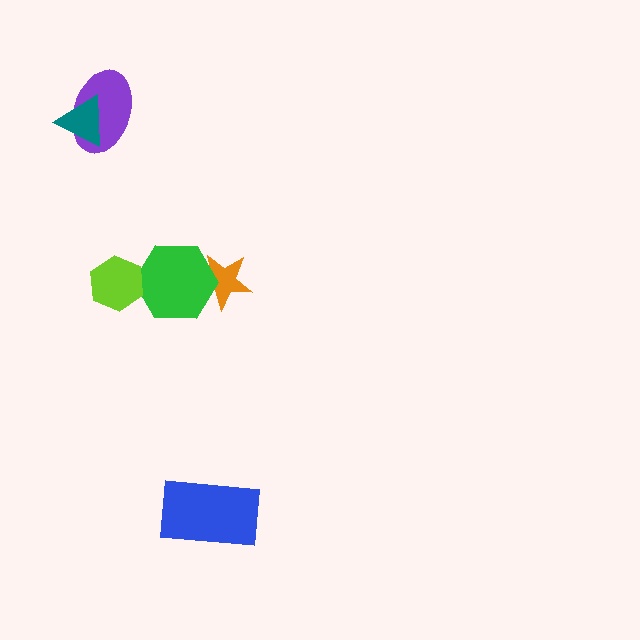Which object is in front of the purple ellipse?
The teal triangle is in front of the purple ellipse.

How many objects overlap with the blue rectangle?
0 objects overlap with the blue rectangle.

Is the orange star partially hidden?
Yes, it is partially covered by another shape.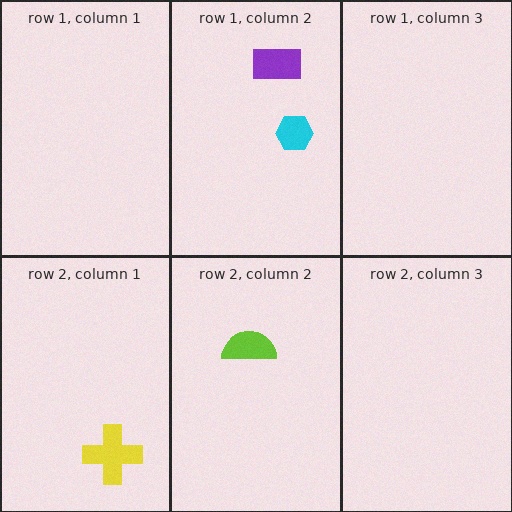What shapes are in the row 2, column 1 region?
The yellow cross.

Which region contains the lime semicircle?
The row 2, column 2 region.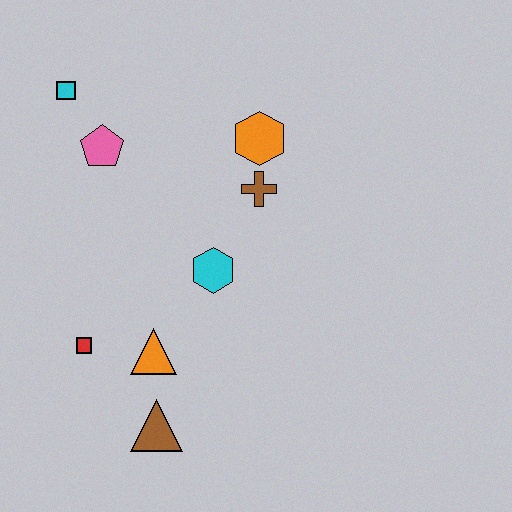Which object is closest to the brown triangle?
The orange triangle is closest to the brown triangle.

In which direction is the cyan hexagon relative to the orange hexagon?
The cyan hexagon is below the orange hexagon.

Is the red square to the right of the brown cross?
No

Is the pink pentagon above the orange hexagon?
No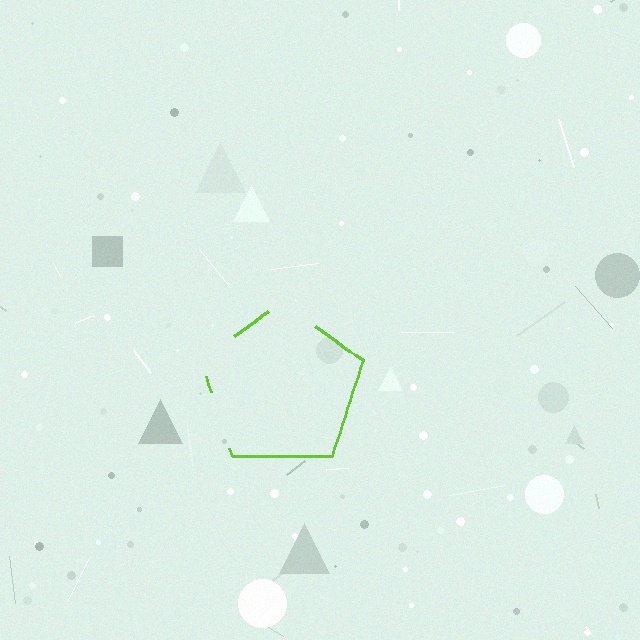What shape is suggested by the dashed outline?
The dashed outline suggests a pentagon.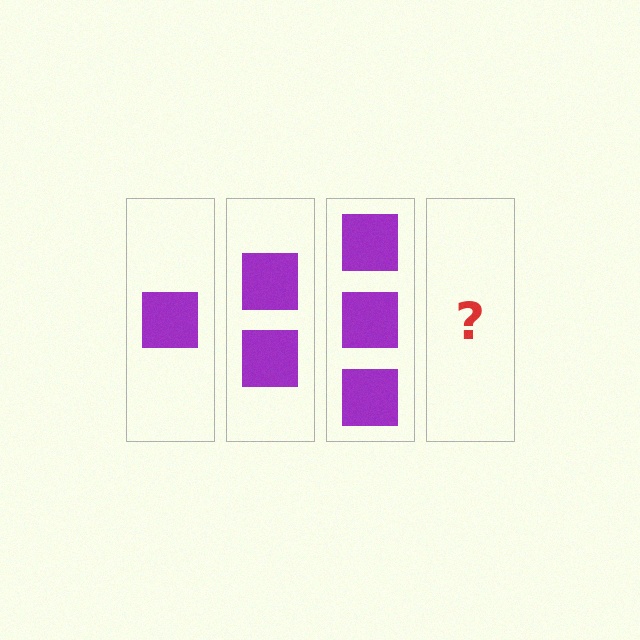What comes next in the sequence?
The next element should be 4 squares.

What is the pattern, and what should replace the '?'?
The pattern is that each step adds one more square. The '?' should be 4 squares.